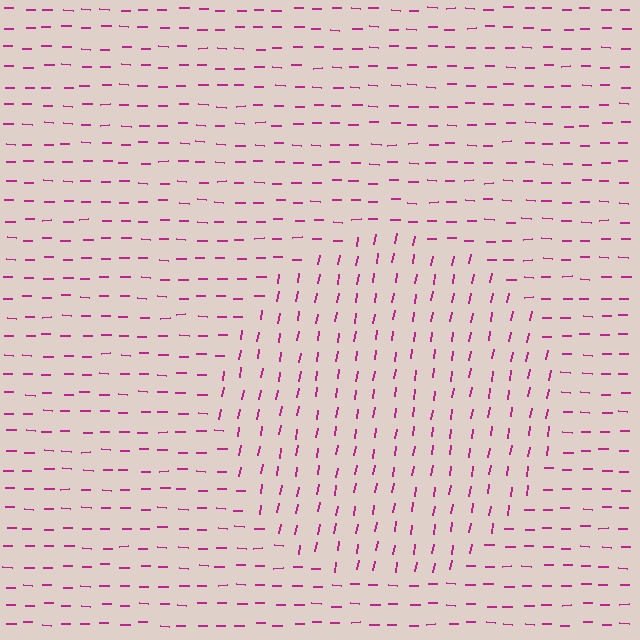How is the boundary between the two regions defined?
The boundary is defined purely by a change in line orientation (approximately 82 degrees difference). All lines are the same color and thickness.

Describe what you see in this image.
The image is filled with small magenta line segments. A circle region in the image has lines oriented differently from the surrounding lines, creating a visible texture boundary.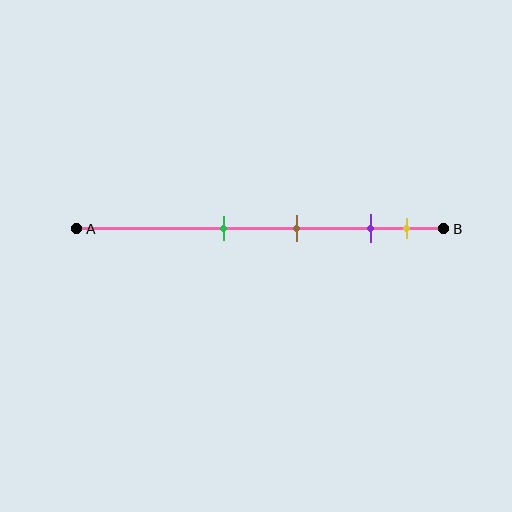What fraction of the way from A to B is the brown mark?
The brown mark is approximately 60% (0.6) of the way from A to B.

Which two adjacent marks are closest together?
The purple and yellow marks are the closest adjacent pair.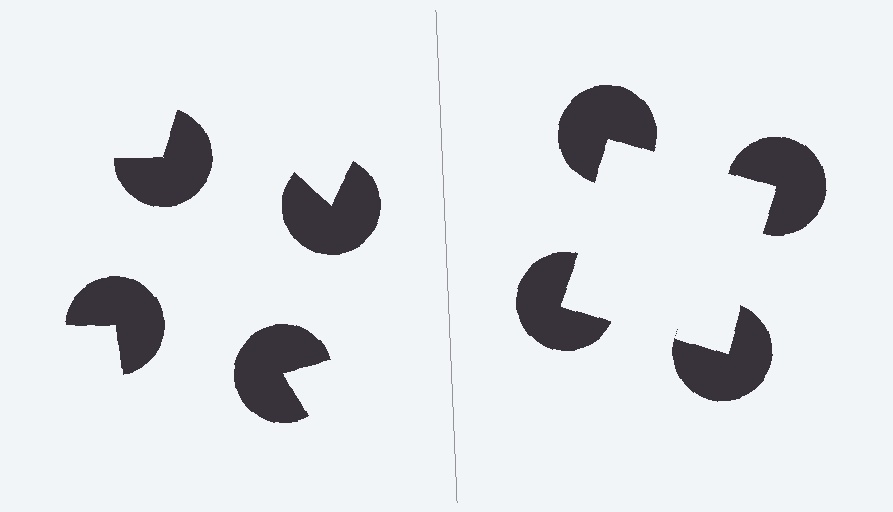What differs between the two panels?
The pac-man discs are positioned identically on both sides; only the wedge orientations differ. On the right they align to a square; on the left they are misaligned.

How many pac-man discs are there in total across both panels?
8 — 4 on each side.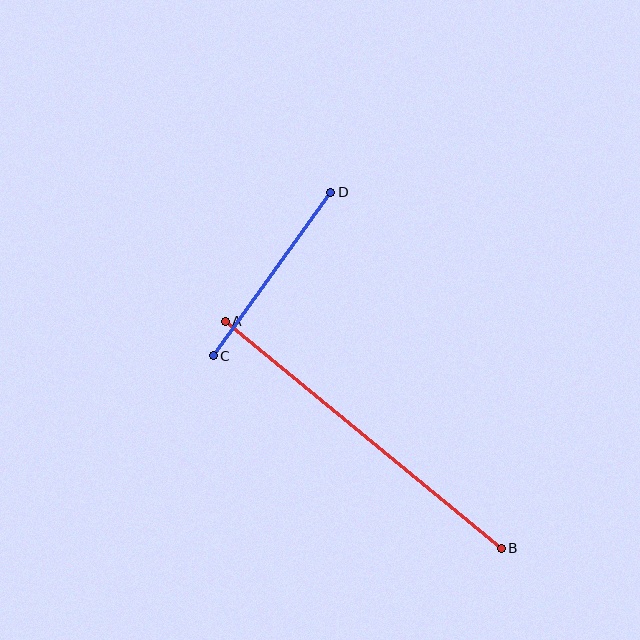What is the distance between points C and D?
The distance is approximately 201 pixels.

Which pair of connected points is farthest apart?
Points A and B are farthest apart.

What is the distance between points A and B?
The distance is approximately 357 pixels.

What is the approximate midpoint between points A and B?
The midpoint is at approximately (363, 435) pixels.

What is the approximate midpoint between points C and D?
The midpoint is at approximately (272, 274) pixels.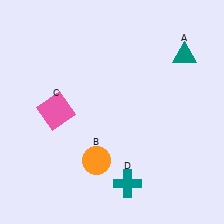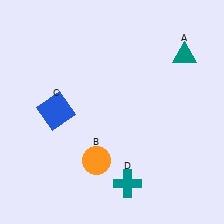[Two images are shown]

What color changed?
The square (C) changed from pink in Image 1 to blue in Image 2.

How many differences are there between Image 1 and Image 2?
There is 1 difference between the two images.